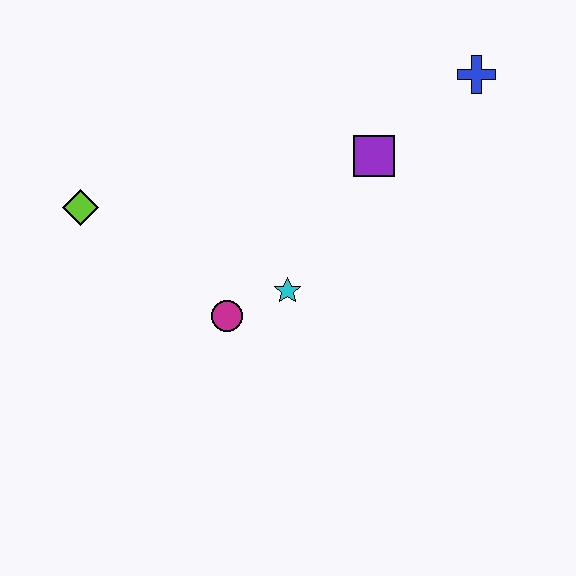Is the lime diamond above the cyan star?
Yes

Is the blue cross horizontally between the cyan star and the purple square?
No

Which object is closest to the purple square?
The blue cross is closest to the purple square.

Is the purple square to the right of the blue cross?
No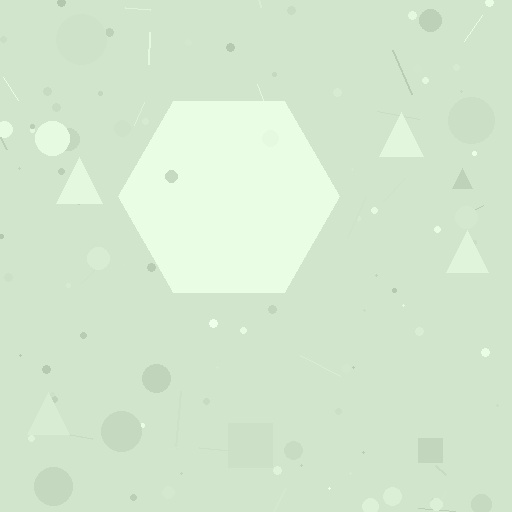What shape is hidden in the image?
A hexagon is hidden in the image.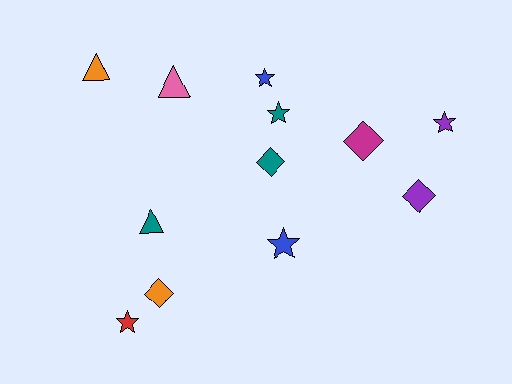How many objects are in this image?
There are 12 objects.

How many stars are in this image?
There are 5 stars.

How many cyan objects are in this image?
There are no cyan objects.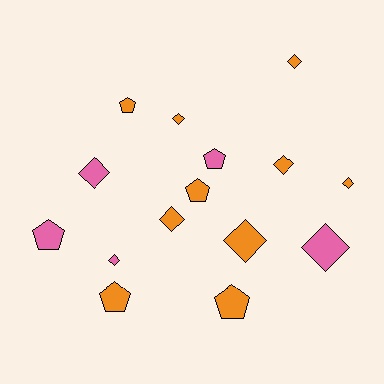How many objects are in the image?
There are 15 objects.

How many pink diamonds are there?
There are 3 pink diamonds.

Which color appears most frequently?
Orange, with 10 objects.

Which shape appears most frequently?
Diamond, with 9 objects.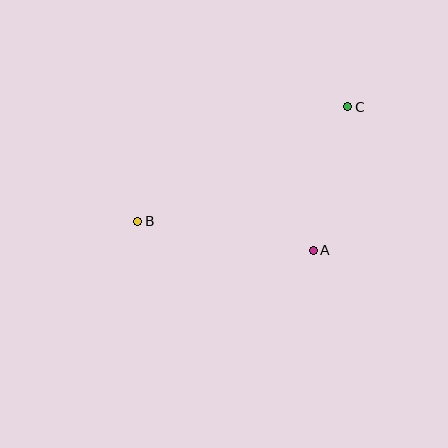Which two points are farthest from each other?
Points B and C are farthest from each other.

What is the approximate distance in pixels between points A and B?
The distance between A and B is approximately 178 pixels.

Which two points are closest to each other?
Points A and C are closest to each other.